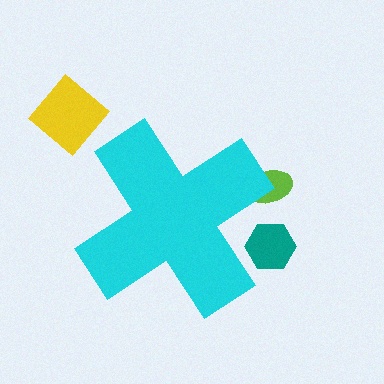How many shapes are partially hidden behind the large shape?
2 shapes are partially hidden.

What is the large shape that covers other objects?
A cyan cross.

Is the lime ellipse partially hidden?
Yes, the lime ellipse is partially hidden behind the cyan cross.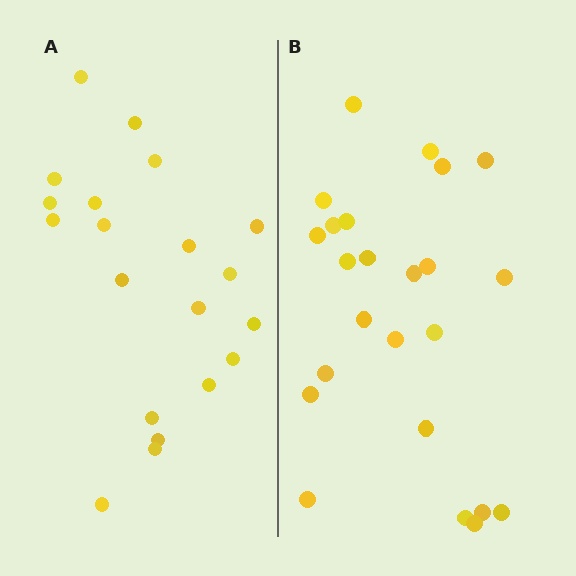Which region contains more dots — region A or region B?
Region B (the right region) has more dots.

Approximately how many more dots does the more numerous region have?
Region B has about 4 more dots than region A.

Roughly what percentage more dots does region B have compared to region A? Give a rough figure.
About 20% more.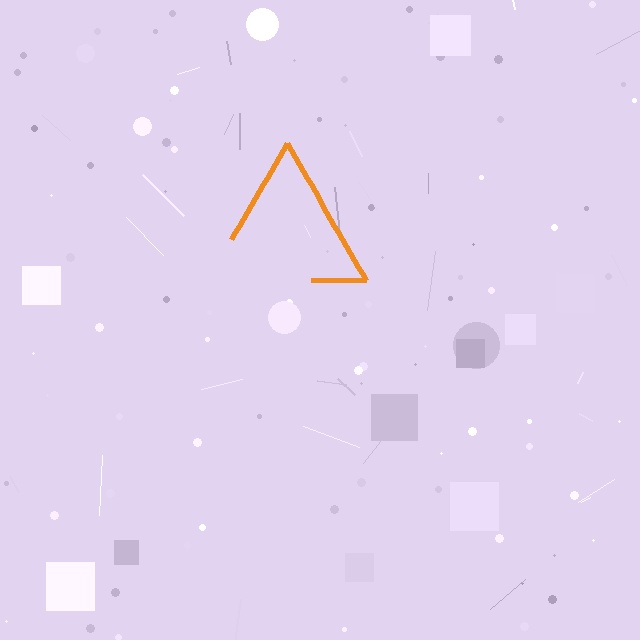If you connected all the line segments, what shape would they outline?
They would outline a triangle.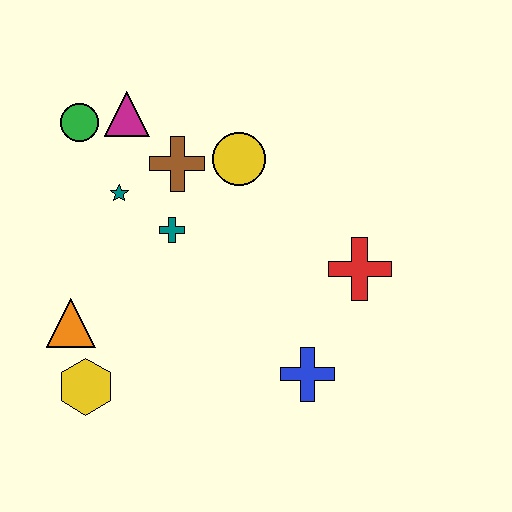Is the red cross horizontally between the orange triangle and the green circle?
No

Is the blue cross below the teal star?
Yes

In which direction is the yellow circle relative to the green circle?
The yellow circle is to the right of the green circle.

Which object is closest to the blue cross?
The red cross is closest to the blue cross.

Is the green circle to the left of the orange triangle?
No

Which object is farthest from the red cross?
The green circle is farthest from the red cross.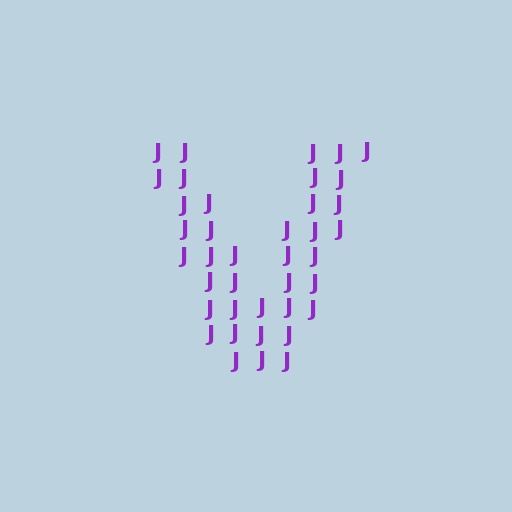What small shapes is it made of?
It is made of small letter J's.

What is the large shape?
The large shape is the letter V.